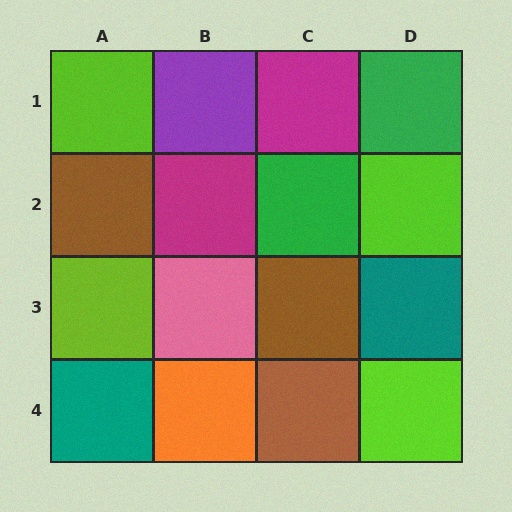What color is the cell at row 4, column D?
Lime.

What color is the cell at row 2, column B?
Magenta.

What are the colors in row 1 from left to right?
Lime, purple, magenta, green.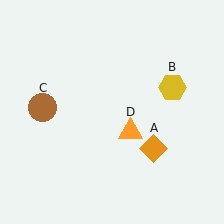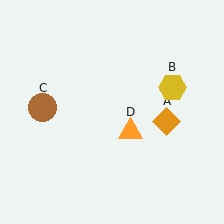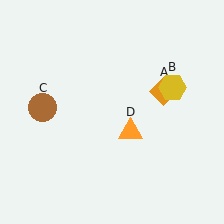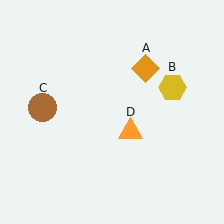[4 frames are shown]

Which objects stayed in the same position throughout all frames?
Yellow hexagon (object B) and brown circle (object C) and orange triangle (object D) remained stationary.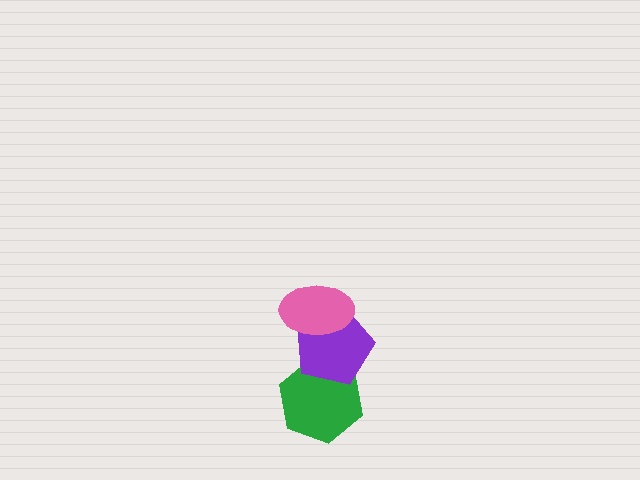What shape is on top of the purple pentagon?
The pink ellipse is on top of the purple pentagon.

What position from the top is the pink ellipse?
The pink ellipse is 1st from the top.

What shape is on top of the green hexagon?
The purple pentagon is on top of the green hexagon.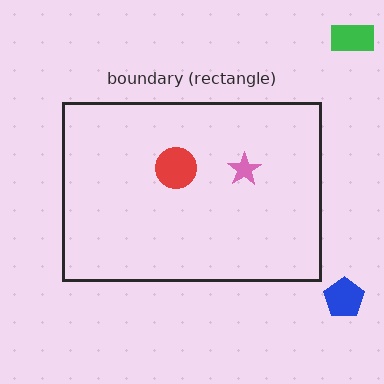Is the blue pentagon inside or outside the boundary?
Outside.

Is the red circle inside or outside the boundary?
Inside.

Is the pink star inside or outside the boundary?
Inside.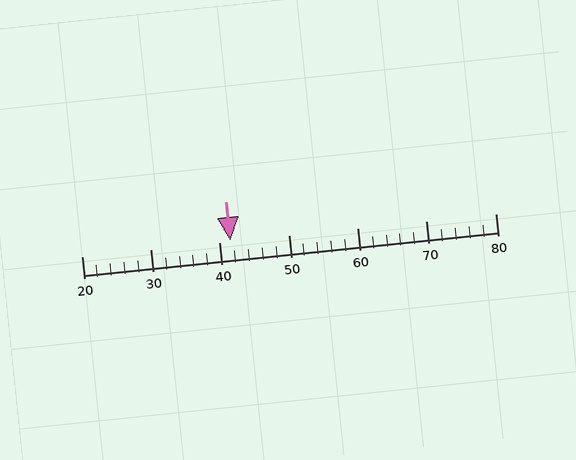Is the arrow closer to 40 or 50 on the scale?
The arrow is closer to 40.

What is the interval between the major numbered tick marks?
The major tick marks are spaced 10 units apart.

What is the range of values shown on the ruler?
The ruler shows values from 20 to 80.